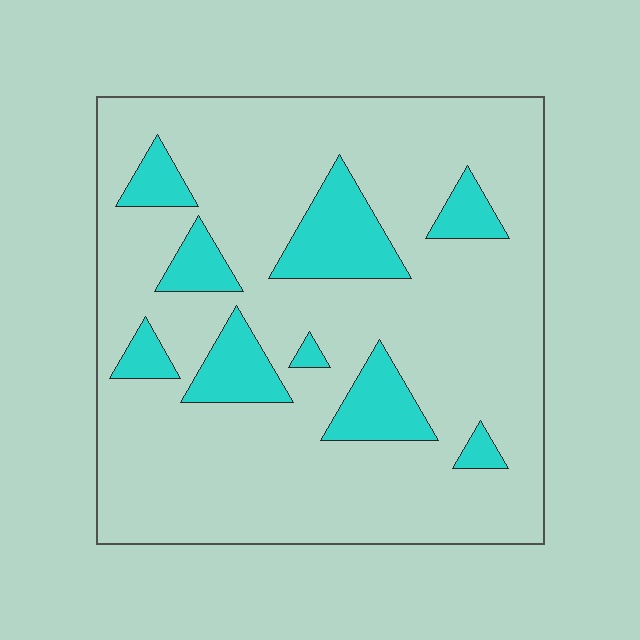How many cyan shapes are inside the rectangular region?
9.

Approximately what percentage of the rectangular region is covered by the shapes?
Approximately 15%.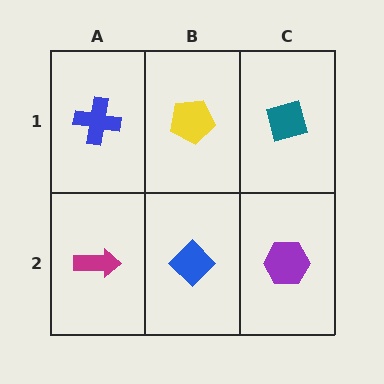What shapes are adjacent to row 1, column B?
A blue diamond (row 2, column B), a blue cross (row 1, column A), a teal square (row 1, column C).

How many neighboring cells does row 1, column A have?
2.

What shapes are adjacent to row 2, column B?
A yellow pentagon (row 1, column B), a magenta arrow (row 2, column A), a purple hexagon (row 2, column C).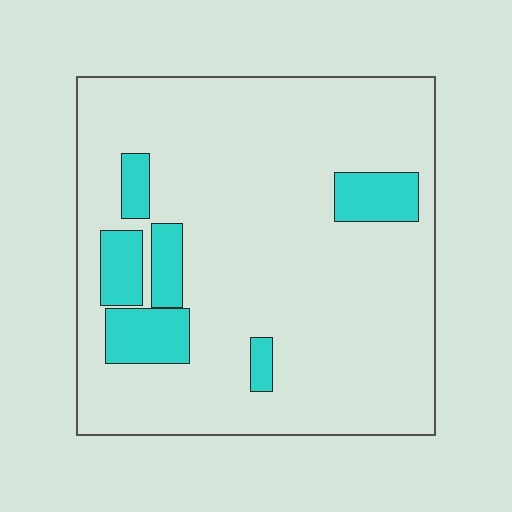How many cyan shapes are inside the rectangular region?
6.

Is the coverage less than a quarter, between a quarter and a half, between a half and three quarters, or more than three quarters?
Less than a quarter.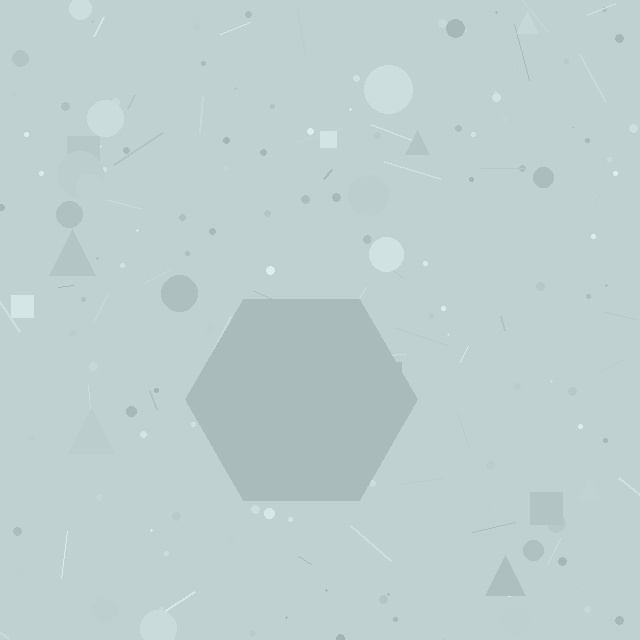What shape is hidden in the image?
A hexagon is hidden in the image.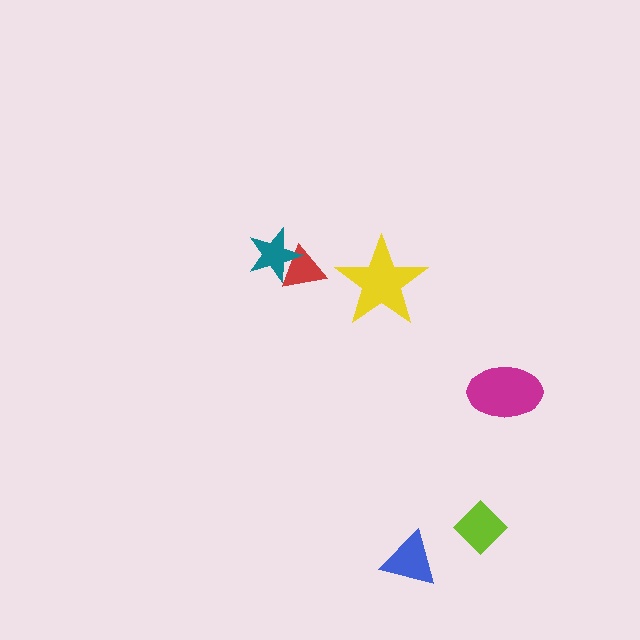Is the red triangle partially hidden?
Yes, it is partially covered by another shape.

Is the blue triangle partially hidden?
No, no other shape covers it.